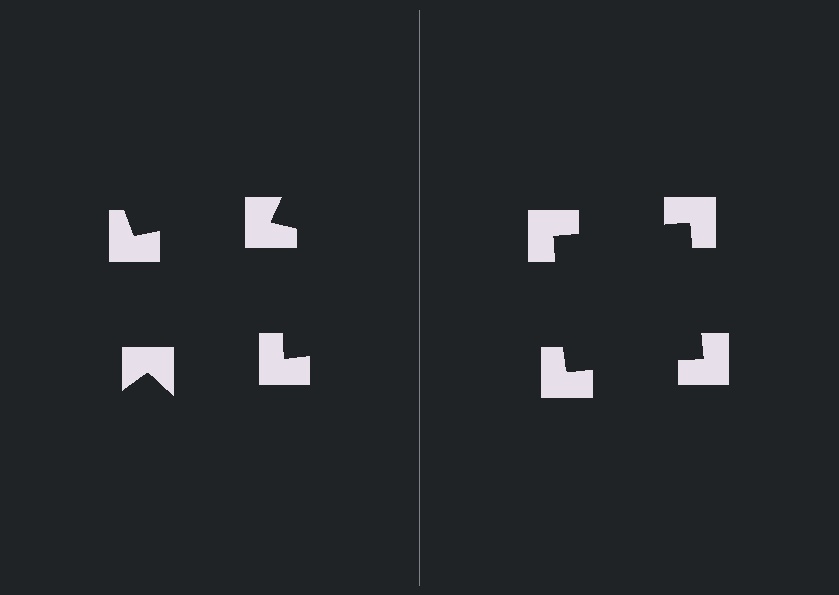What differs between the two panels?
The notched squares are positioned identically on both sides; only the wedge orientations differ. On the right they align to a square; on the left they are misaligned.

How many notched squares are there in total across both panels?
8 — 4 on each side.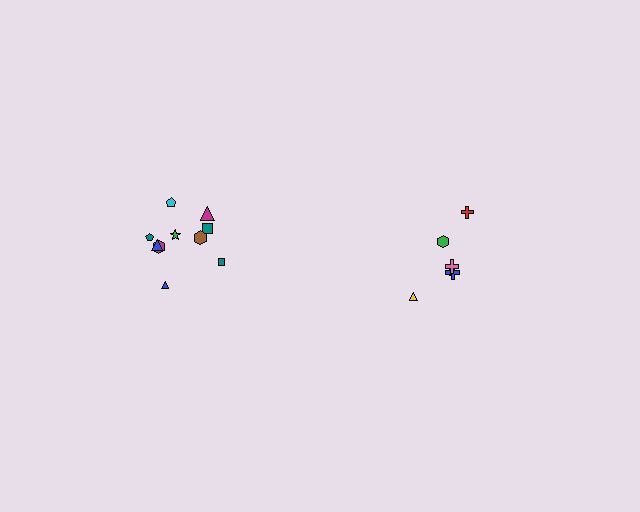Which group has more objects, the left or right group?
The left group.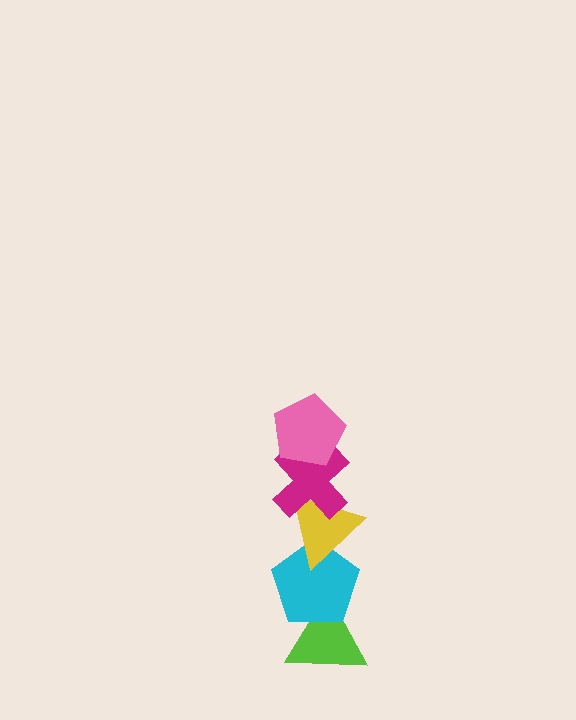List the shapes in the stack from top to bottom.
From top to bottom: the pink pentagon, the magenta cross, the yellow triangle, the cyan pentagon, the lime triangle.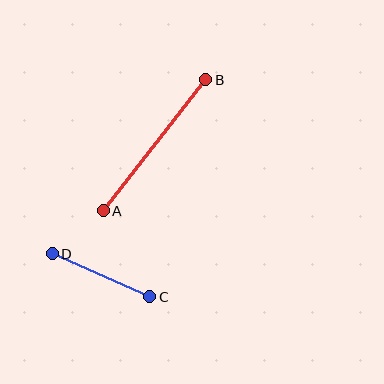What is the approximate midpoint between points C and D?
The midpoint is at approximately (101, 275) pixels.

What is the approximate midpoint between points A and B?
The midpoint is at approximately (155, 145) pixels.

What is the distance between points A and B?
The distance is approximately 166 pixels.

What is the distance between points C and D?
The distance is approximately 107 pixels.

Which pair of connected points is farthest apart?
Points A and B are farthest apart.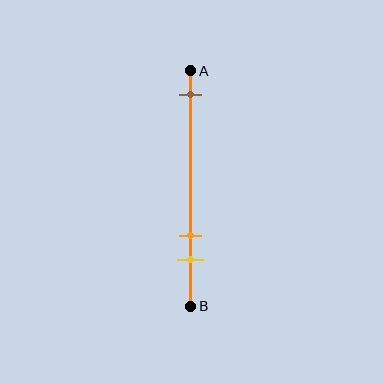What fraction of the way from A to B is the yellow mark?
The yellow mark is approximately 80% (0.8) of the way from A to B.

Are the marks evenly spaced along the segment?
No, the marks are not evenly spaced.